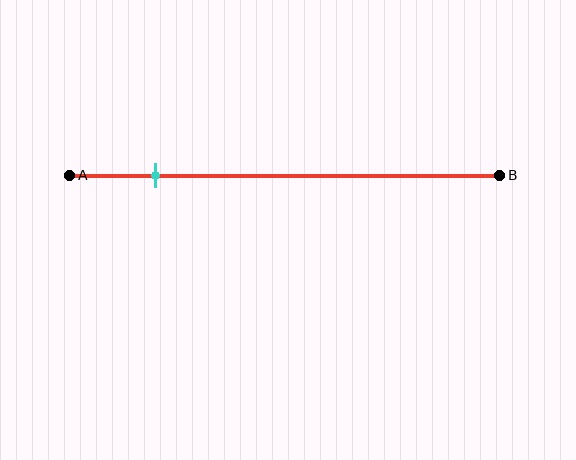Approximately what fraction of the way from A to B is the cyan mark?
The cyan mark is approximately 20% of the way from A to B.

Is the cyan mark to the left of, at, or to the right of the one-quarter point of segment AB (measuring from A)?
The cyan mark is to the left of the one-quarter point of segment AB.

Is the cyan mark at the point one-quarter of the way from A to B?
No, the mark is at about 20% from A, not at the 25% one-quarter point.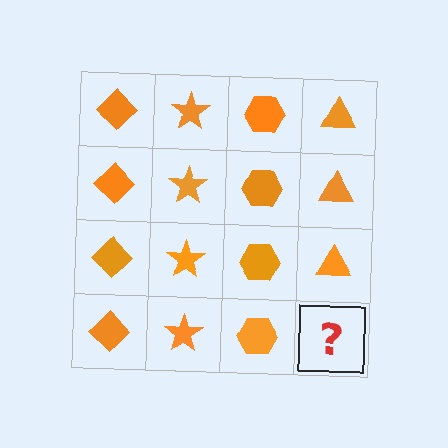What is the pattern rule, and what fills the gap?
The rule is that each column has a consistent shape. The gap should be filled with an orange triangle.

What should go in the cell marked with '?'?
The missing cell should contain an orange triangle.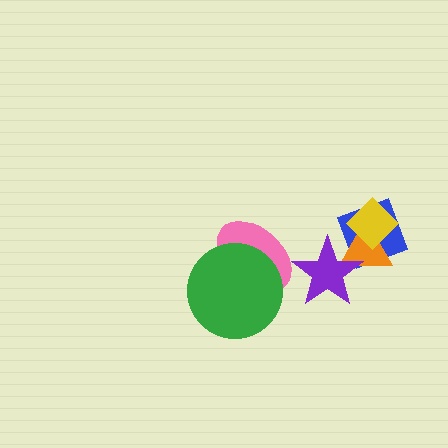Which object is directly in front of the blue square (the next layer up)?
The orange triangle is directly in front of the blue square.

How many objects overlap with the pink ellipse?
1 object overlaps with the pink ellipse.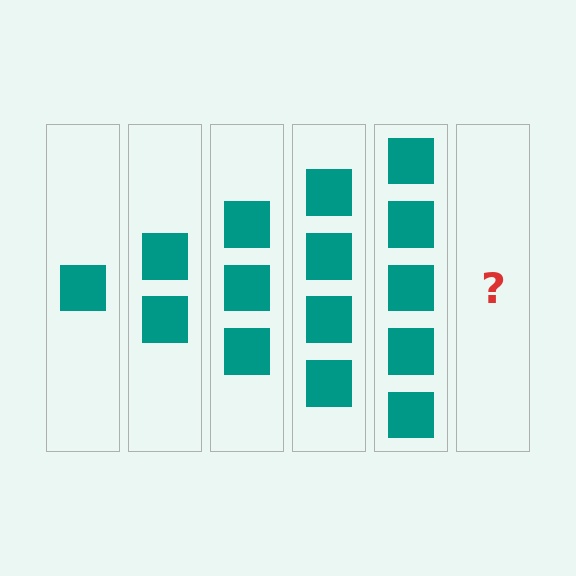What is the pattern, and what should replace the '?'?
The pattern is that each step adds one more square. The '?' should be 6 squares.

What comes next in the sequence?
The next element should be 6 squares.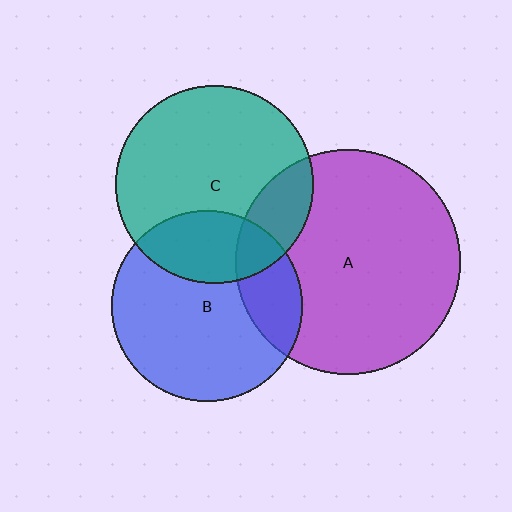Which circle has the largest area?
Circle A (purple).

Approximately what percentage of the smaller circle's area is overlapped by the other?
Approximately 20%.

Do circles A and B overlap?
Yes.